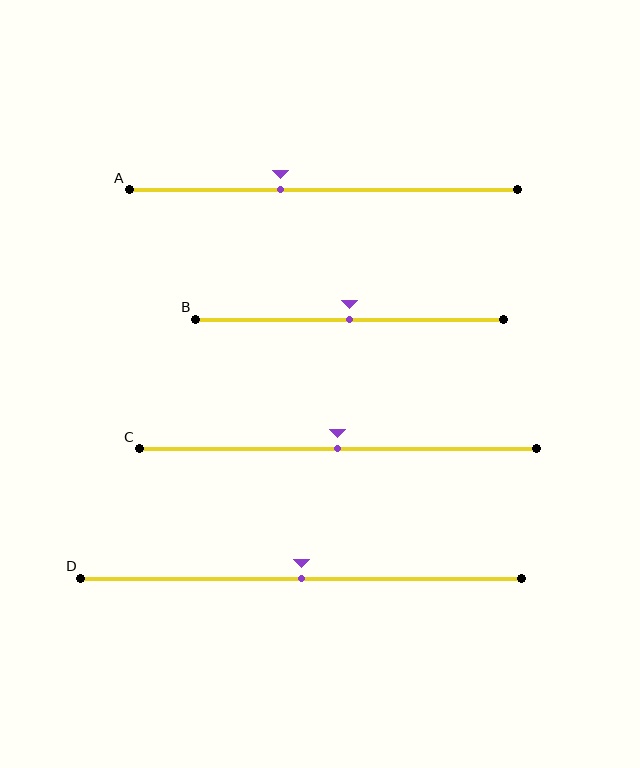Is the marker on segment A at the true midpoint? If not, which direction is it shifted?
No, the marker on segment A is shifted to the left by about 11% of the segment length.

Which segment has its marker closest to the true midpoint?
Segment B has its marker closest to the true midpoint.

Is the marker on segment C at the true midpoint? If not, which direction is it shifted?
Yes, the marker on segment C is at the true midpoint.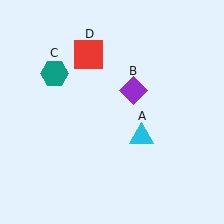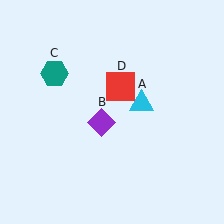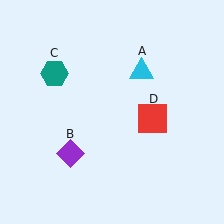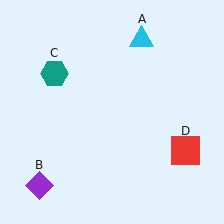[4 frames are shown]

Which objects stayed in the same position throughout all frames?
Teal hexagon (object C) remained stationary.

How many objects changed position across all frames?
3 objects changed position: cyan triangle (object A), purple diamond (object B), red square (object D).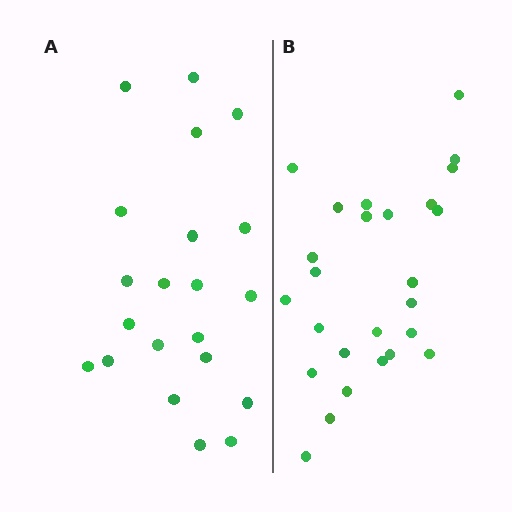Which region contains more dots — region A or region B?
Region B (the right region) has more dots.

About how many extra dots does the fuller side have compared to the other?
Region B has about 5 more dots than region A.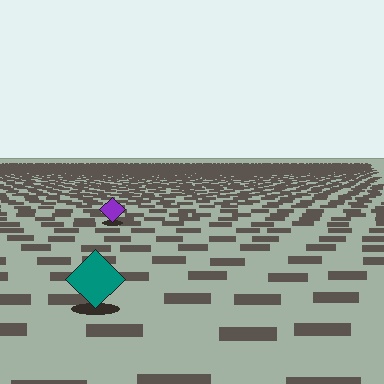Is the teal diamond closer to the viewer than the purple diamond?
Yes. The teal diamond is closer — you can tell from the texture gradient: the ground texture is coarser near it.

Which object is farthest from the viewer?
The purple diamond is farthest from the viewer. It appears smaller and the ground texture around it is denser.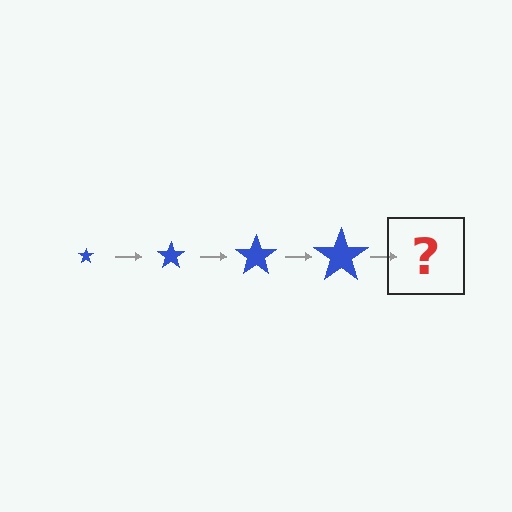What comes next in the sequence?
The next element should be a blue star, larger than the previous one.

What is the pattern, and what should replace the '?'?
The pattern is that the star gets progressively larger each step. The '?' should be a blue star, larger than the previous one.